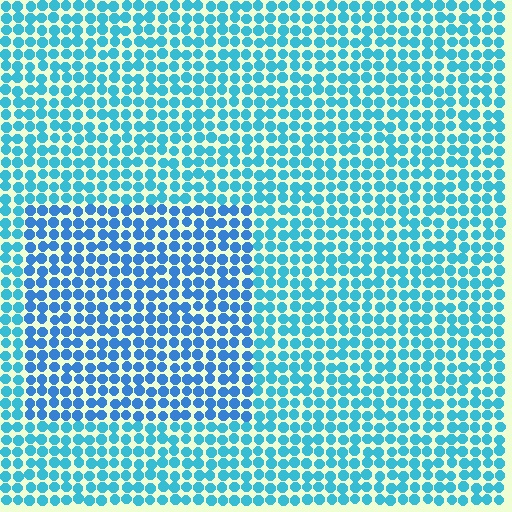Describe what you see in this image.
The image is filled with small cyan elements in a uniform arrangement. A rectangle-shaped region is visible where the elements are tinted to a slightly different hue, forming a subtle color boundary.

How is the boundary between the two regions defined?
The boundary is defined purely by a slight shift in hue (about 23 degrees). Spacing, size, and orientation are identical on both sides.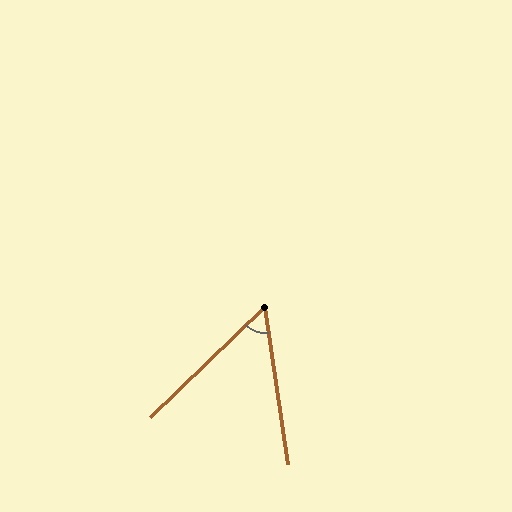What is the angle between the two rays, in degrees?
Approximately 54 degrees.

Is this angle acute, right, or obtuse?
It is acute.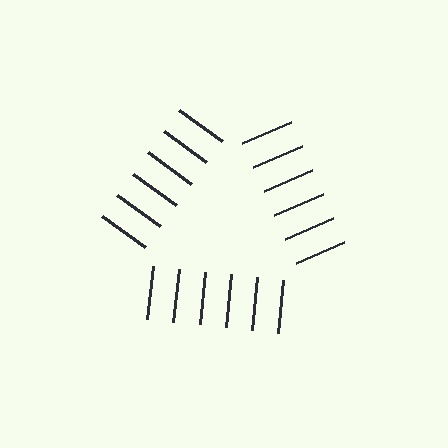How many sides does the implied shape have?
3 sides — the line-ends trace a triangle.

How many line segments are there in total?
18 — 6 along each of the 3 edges.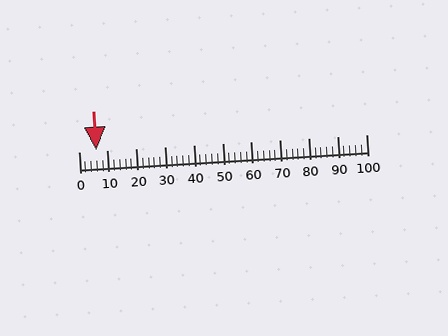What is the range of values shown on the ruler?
The ruler shows values from 0 to 100.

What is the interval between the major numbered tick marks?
The major tick marks are spaced 10 units apart.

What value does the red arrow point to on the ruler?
The red arrow points to approximately 6.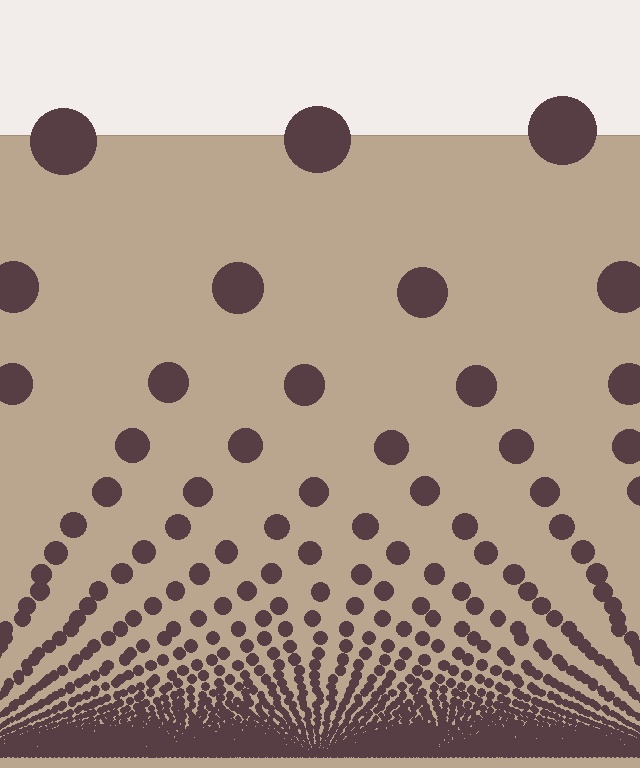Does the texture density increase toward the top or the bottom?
Density increases toward the bottom.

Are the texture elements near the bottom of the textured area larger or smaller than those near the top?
Smaller. The gradient is inverted — elements near the bottom are smaller and denser.